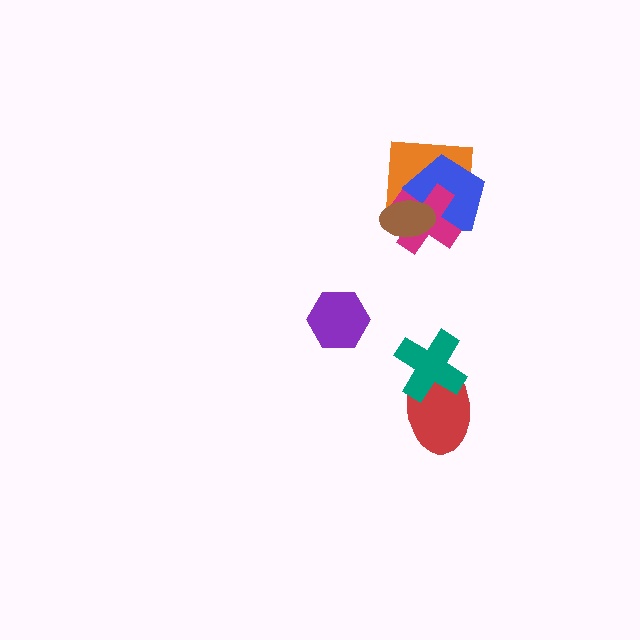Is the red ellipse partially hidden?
Yes, it is partially covered by another shape.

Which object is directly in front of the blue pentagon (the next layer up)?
The magenta cross is directly in front of the blue pentagon.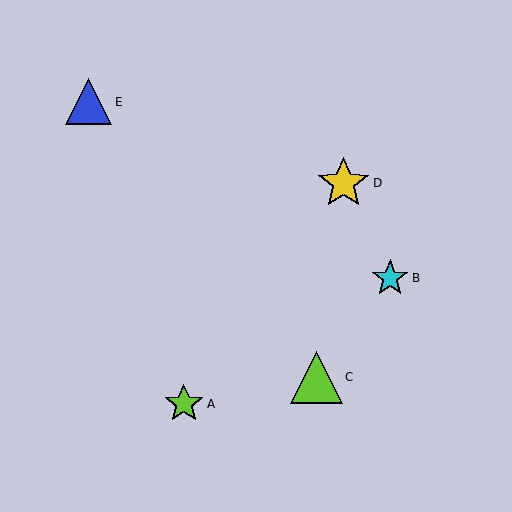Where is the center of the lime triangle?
The center of the lime triangle is at (316, 377).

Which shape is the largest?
The yellow star (labeled D) is the largest.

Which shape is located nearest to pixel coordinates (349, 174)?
The yellow star (labeled D) at (343, 183) is nearest to that location.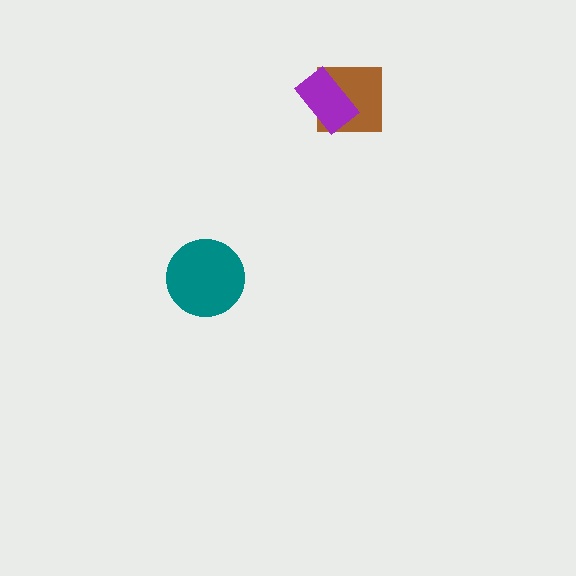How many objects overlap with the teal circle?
0 objects overlap with the teal circle.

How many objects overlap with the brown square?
1 object overlaps with the brown square.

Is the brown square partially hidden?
Yes, it is partially covered by another shape.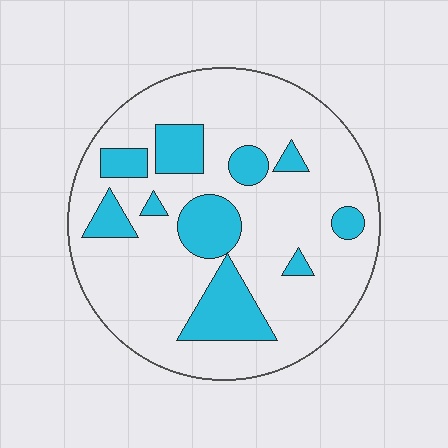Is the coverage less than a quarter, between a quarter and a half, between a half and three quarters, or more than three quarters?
Less than a quarter.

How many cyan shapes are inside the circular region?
10.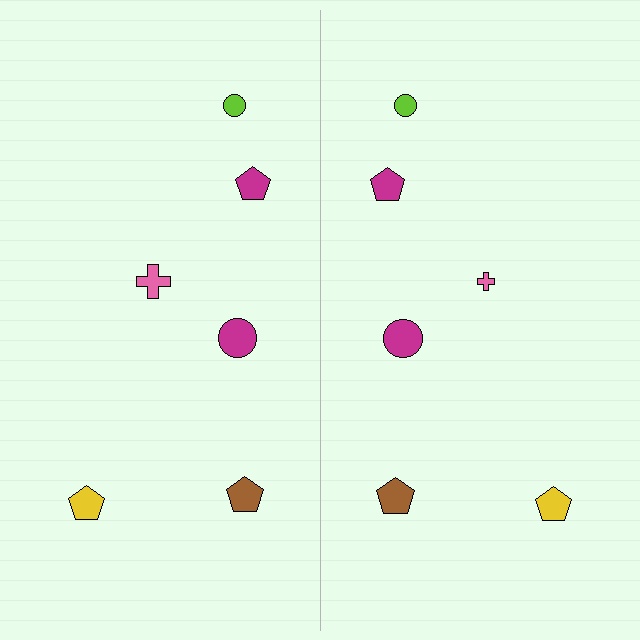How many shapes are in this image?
There are 12 shapes in this image.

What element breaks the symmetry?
The pink cross on the right side has a different size than its mirror counterpart.